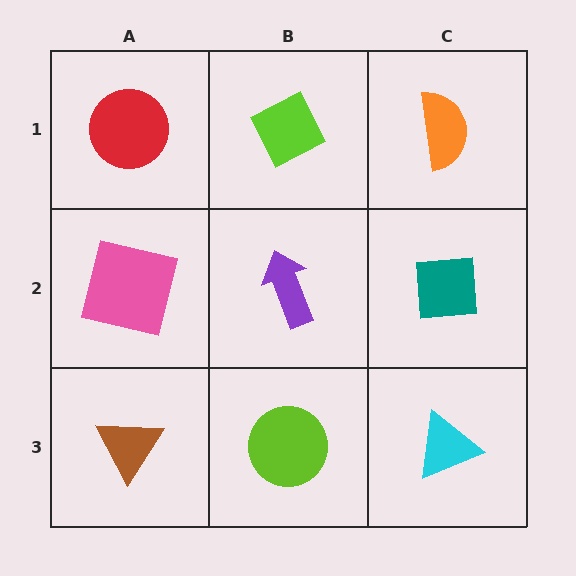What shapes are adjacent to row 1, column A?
A pink square (row 2, column A), a lime diamond (row 1, column B).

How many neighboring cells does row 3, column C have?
2.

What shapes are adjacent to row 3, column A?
A pink square (row 2, column A), a lime circle (row 3, column B).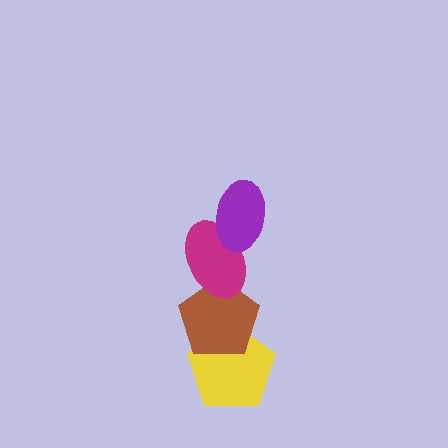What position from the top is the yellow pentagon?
The yellow pentagon is 4th from the top.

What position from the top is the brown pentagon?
The brown pentagon is 3rd from the top.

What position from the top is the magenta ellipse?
The magenta ellipse is 2nd from the top.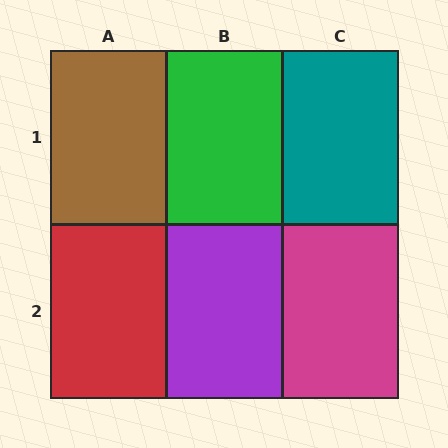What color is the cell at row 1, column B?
Green.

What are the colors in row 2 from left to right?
Red, purple, magenta.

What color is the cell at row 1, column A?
Brown.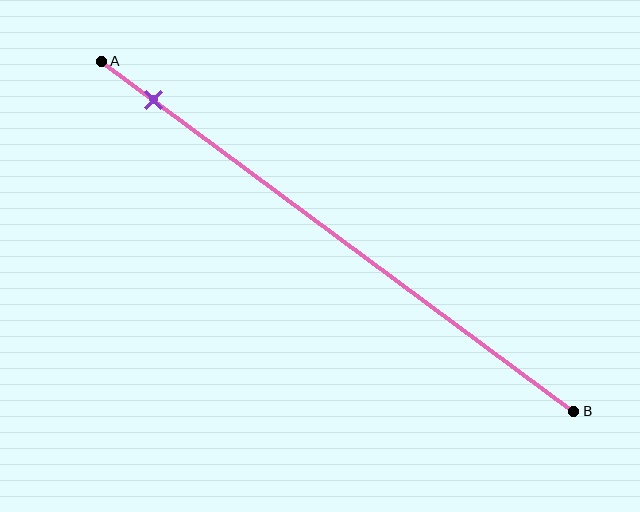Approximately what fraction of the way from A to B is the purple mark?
The purple mark is approximately 10% of the way from A to B.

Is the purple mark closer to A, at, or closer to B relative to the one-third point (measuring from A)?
The purple mark is closer to point A than the one-third point of segment AB.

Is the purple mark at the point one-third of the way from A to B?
No, the mark is at about 10% from A, not at the 33% one-third point.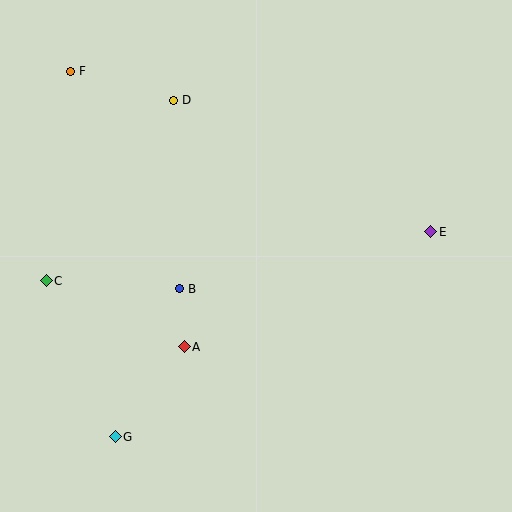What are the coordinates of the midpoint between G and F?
The midpoint between G and F is at (93, 254).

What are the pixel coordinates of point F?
Point F is at (71, 71).